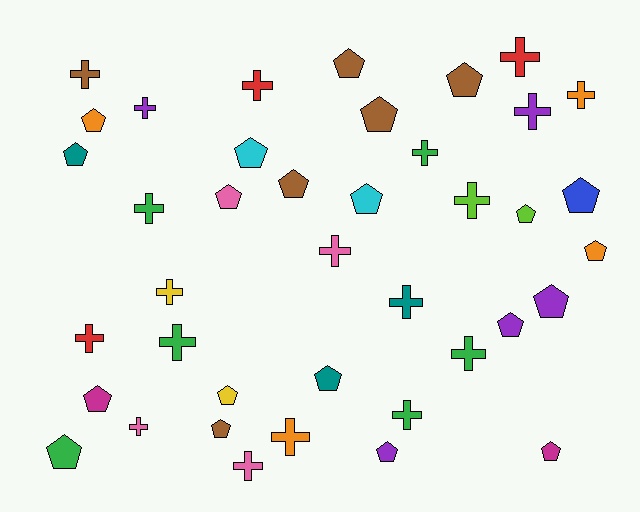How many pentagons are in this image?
There are 21 pentagons.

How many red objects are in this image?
There are 3 red objects.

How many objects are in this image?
There are 40 objects.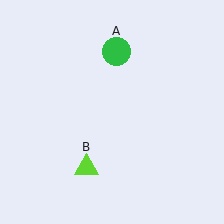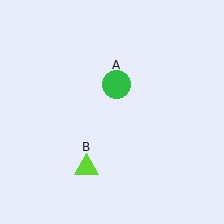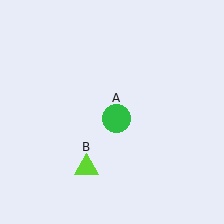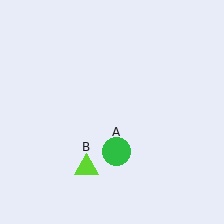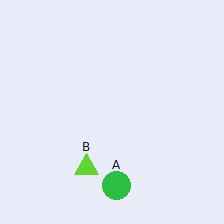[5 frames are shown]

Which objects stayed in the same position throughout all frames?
Lime triangle (object B) remained stationary.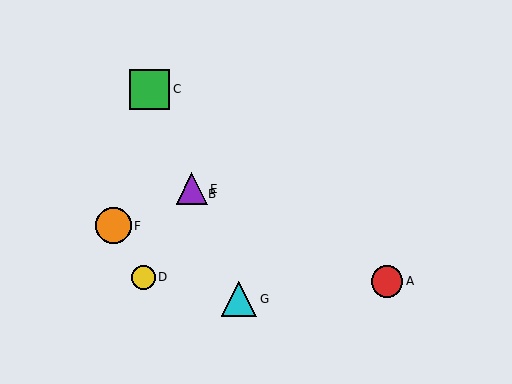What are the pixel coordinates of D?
Object D is at (143, 277).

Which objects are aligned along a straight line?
Objects B, C, E, G are aligned along a straight line.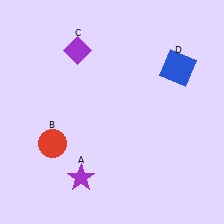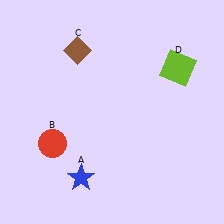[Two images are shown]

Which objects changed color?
A changed from purple to blue. C changed from purple to brown. D changed from blue to lime.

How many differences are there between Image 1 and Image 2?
There are 3 differences between the two images.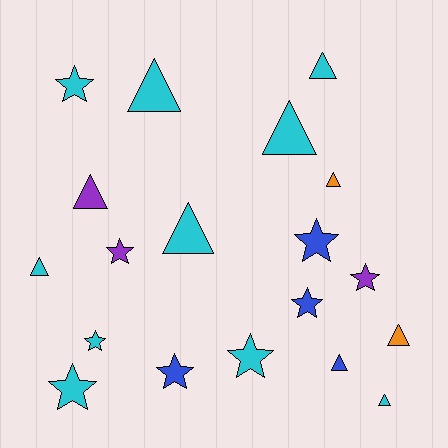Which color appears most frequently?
Cyan, with 10 objects.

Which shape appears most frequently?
Triangle, with 10 objects.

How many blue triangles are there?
There is 1 blue triangle.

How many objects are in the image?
There are 19 objects.